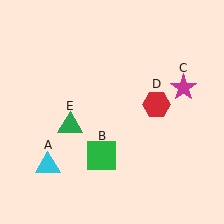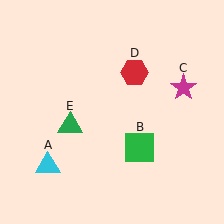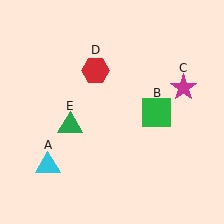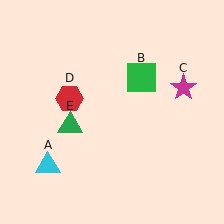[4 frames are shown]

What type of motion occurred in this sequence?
The green square (object B), red hexagon (object D) rotated counterclockwise around the center of the scene.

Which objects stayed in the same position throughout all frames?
Cyan triangle (object A) and magenta star (object C) and green triangle (object E) remained stationary.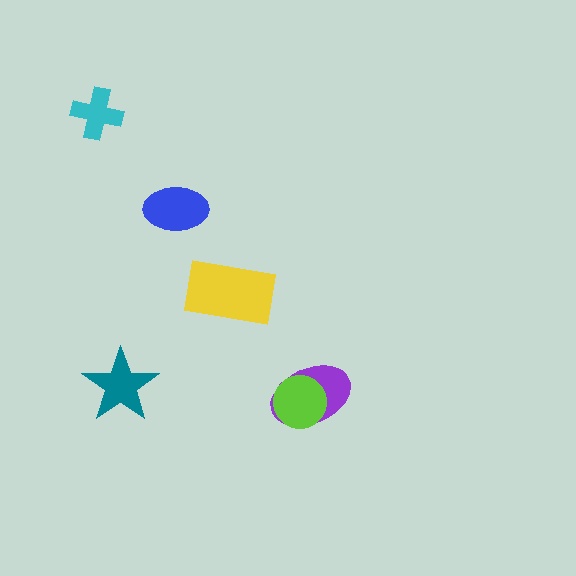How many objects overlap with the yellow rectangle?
0 objects overlap with the yellow rectangle.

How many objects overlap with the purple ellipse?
1 object overlaps with the purple ellipse.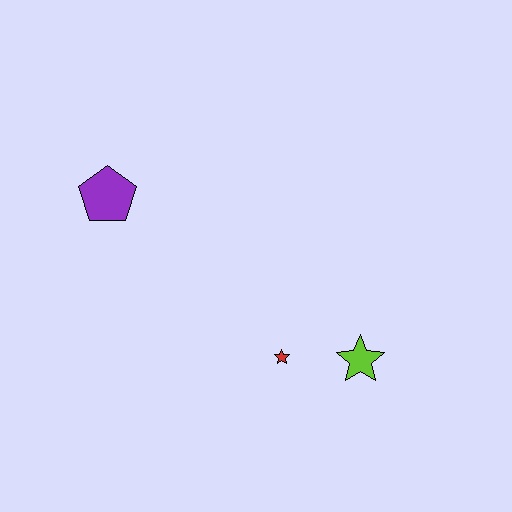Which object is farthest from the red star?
The purple pentagon is farthest from the red star.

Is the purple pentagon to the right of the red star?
No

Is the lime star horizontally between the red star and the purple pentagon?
No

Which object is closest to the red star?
The lime star is closest to the red star.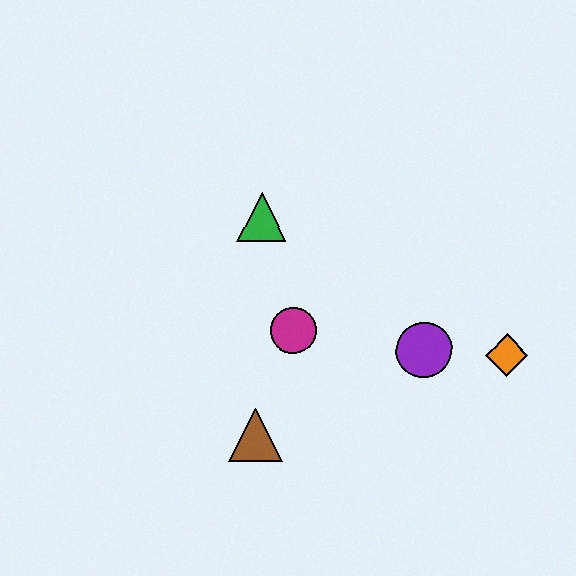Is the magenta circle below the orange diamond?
No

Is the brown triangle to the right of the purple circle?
No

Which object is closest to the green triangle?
The magenta circle is closest to the green triangle.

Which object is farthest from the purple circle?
The green triangle is farthest from the purple circle.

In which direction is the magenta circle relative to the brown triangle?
The magenta circle is above the brown triangle.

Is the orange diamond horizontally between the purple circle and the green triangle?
No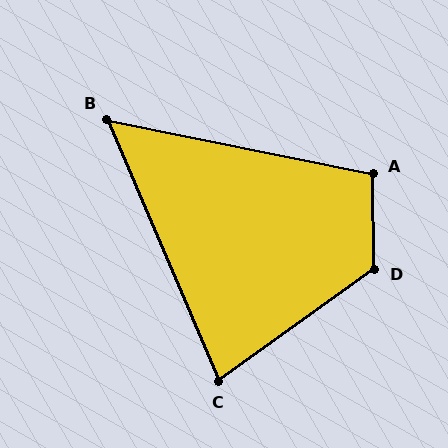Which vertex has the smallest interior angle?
B, at approximately 55 degrees.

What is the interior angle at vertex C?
Approximately 77 degrees (acute).